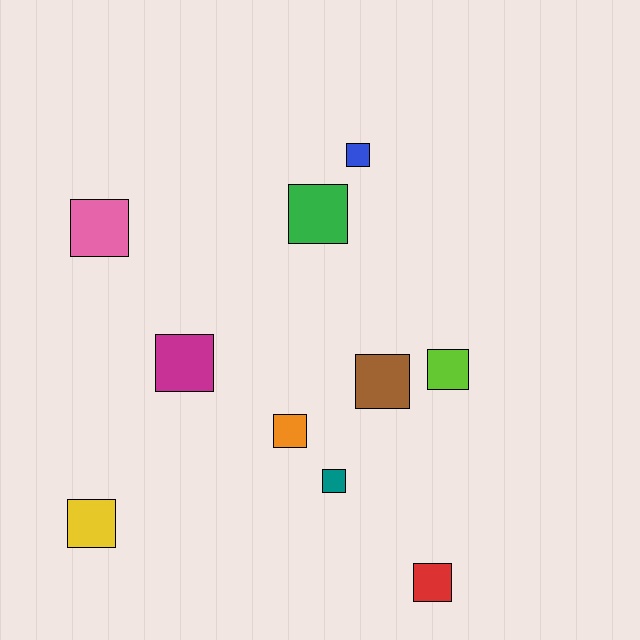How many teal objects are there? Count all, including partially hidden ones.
There is 1 teal object.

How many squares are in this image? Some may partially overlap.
There are 10 squares.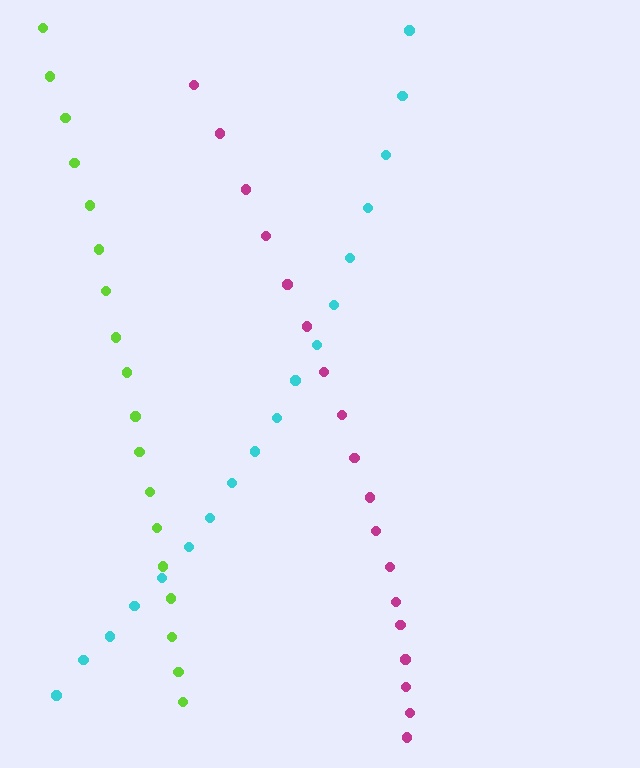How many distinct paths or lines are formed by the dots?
There are 3 distinct paths.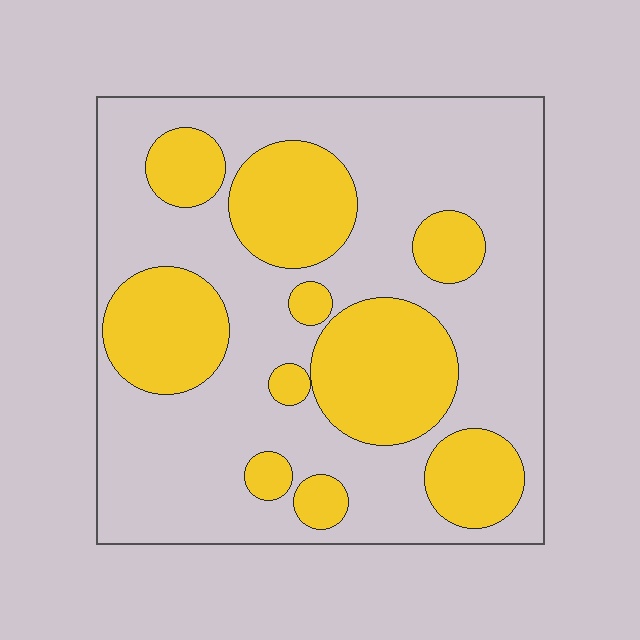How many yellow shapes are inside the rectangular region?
10.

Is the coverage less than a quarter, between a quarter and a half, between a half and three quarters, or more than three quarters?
Between a quarter and a half.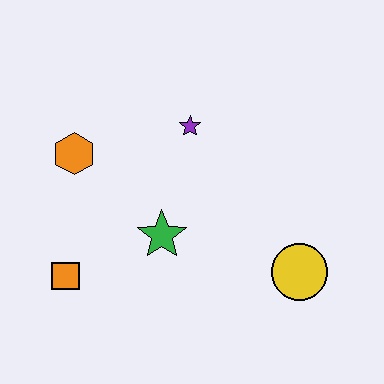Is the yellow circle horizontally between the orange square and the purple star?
No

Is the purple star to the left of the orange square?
No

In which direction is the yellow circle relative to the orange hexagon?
The yellow circle is to the right of the orange hexagon.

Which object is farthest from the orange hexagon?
The yellow circle is farthest from the orange hexagon.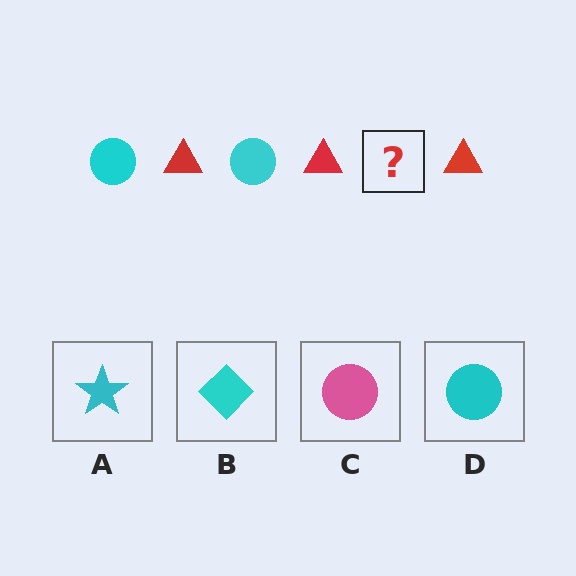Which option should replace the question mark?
Option D.